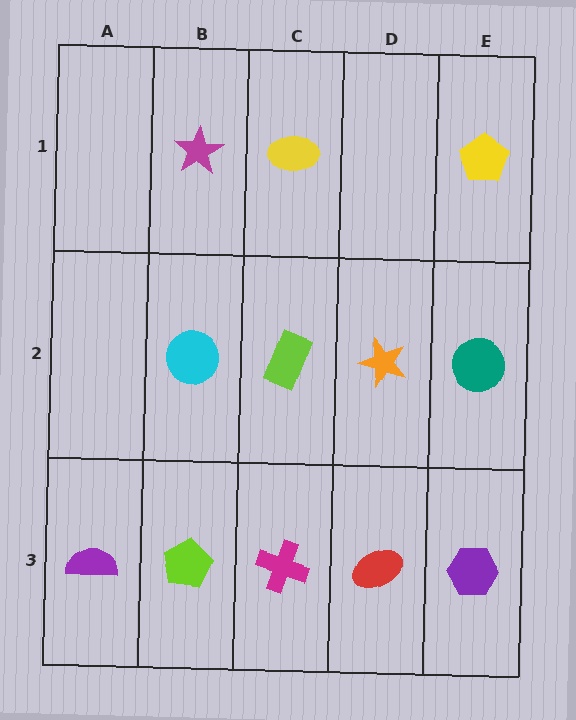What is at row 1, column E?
A yellow pentagon.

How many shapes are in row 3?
5 shapes.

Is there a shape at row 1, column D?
No, that cell is empty.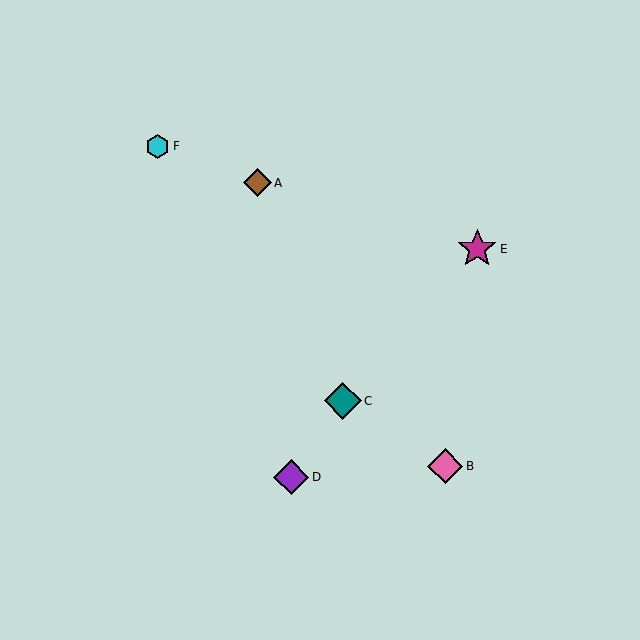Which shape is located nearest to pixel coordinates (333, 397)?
The teal diamond (labeled C) at (343, 401) is nearest to that location.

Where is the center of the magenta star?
The center of the magenta star is at (477, 249).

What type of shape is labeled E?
Shape E is a magenta star.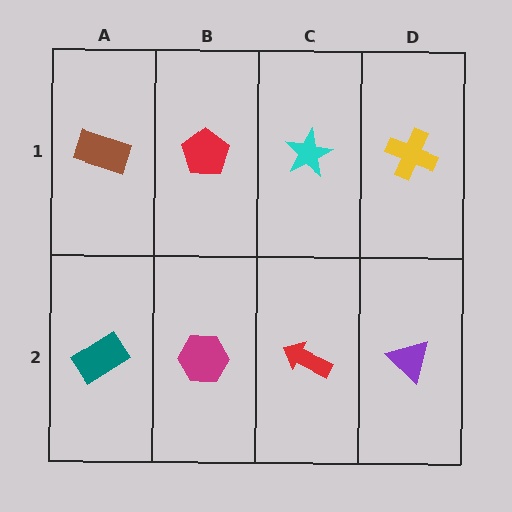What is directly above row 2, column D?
A yellow cross.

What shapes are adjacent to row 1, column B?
A magenta hexagon (row 2, column B), a brown rectangle (row 1, column A), a cyan star (row 1, column C).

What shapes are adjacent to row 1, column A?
A teal rectangle (row 2, column A), a red pentagon (row 1, column B).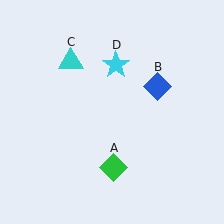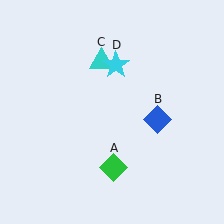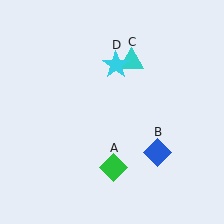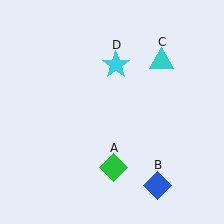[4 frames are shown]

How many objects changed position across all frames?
2 objects changed position: blue diamond (object B), cyan triangle (object C).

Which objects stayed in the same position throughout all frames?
Green diamond (object A) and cyan star (object D) remained stationary.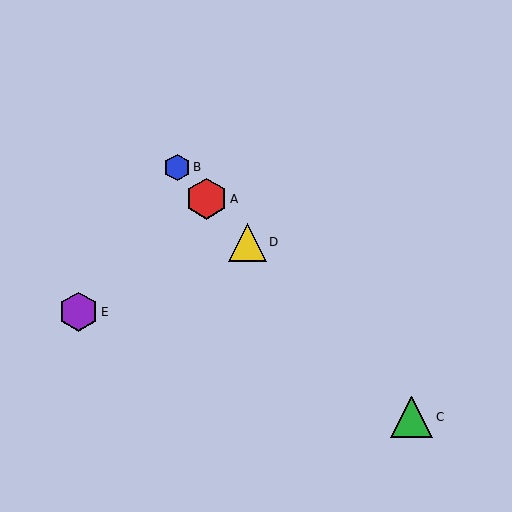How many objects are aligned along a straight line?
4 objects (A, B, C, D) are aligned along a straight line.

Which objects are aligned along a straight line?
Objects A, B, C, D are aligned along a straight line.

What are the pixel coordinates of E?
Object E is at (78, 312).